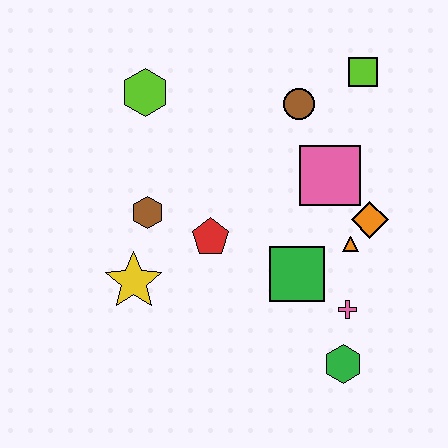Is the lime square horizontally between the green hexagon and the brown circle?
No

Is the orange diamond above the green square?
Yes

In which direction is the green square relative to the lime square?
The green square is below the lime square.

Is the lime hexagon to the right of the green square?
No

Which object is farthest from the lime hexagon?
The green hexagon is farthest from the lime hexagon.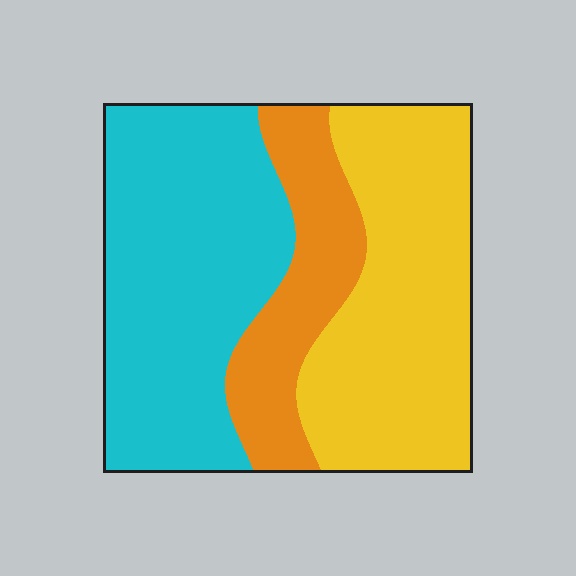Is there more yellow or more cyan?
Cyan.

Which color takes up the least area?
Orange, at roughly 20%.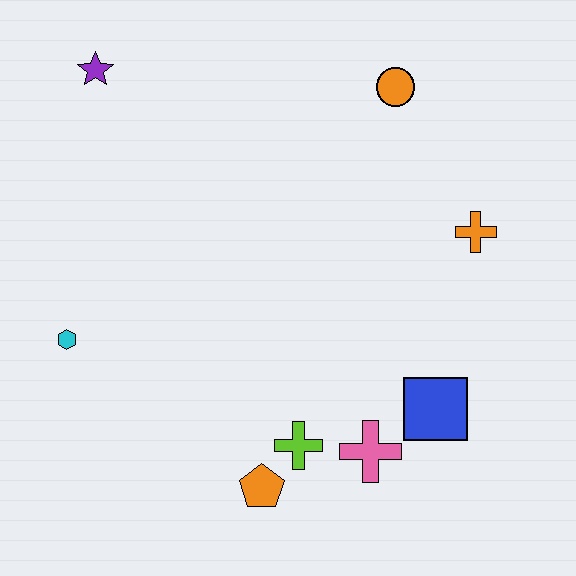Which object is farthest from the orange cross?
The cyan hexagon is farthest from the orange cross.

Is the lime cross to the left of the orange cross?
Yes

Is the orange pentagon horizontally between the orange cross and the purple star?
Yes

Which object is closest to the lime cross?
The orange pentagon is closest to the lime cross.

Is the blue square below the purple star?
Yes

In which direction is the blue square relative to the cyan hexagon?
The blue square is to the right of the cyan hexagon.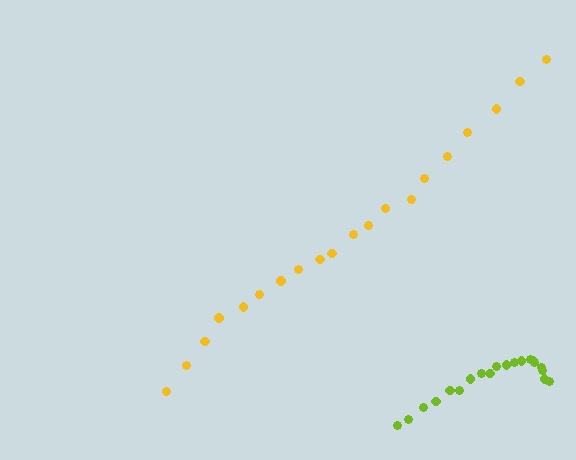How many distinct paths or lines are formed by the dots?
There are 2 distinct paths.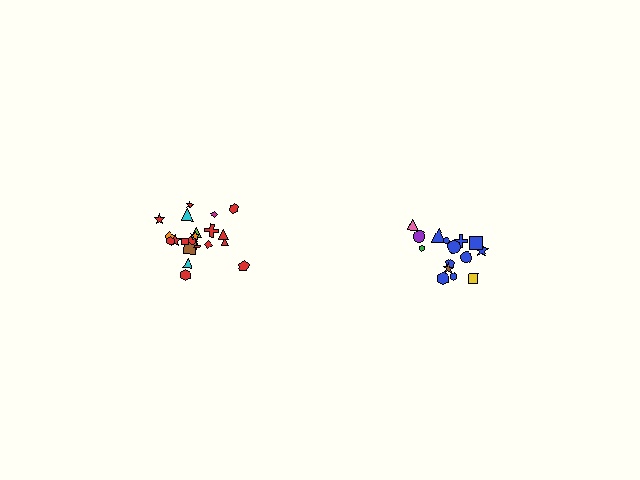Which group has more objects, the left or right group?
The left group.